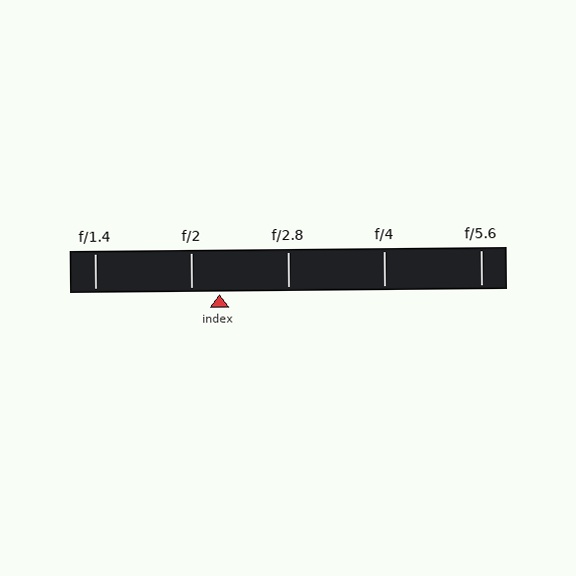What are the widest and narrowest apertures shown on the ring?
The widest aperture shown is f/1.4 and the narrowest is f/5.6.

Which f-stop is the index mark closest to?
The index mark is closest to f/2.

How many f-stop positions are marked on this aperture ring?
There are 5 f-stop positions marked.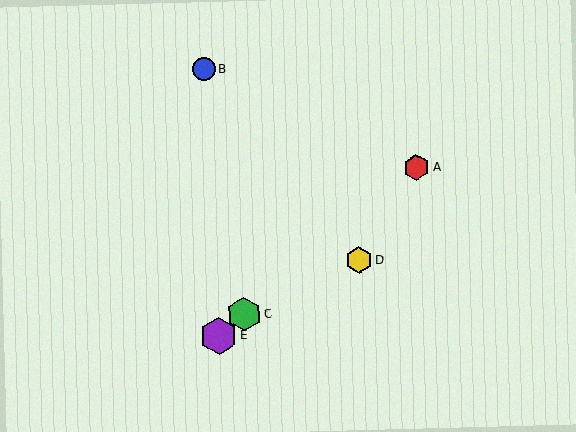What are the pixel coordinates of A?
Object A is at (416, 167).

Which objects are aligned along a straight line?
Objects A, C, E are aligned along a straight line.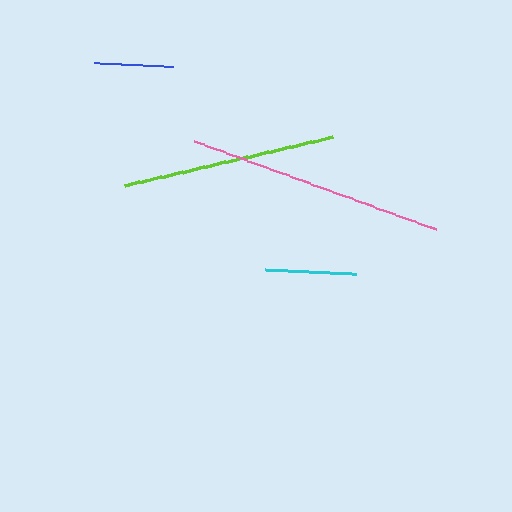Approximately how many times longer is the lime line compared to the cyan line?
The lime line is approximately 2.4 times the length of the cyan line.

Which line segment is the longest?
The pink line is the longest at approximately 257 pixels.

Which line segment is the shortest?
The blue line is the shortest at approximately 79 pixels.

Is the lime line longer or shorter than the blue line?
The lime line is longer than the blue line.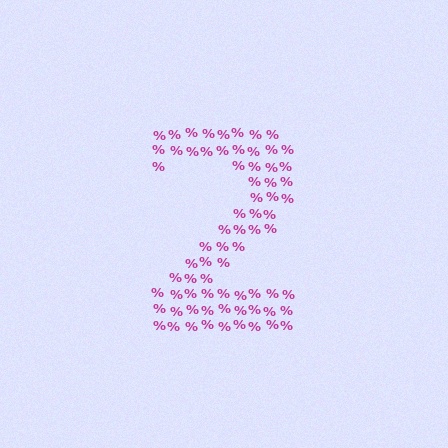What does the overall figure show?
The overall figure shows the digit 2.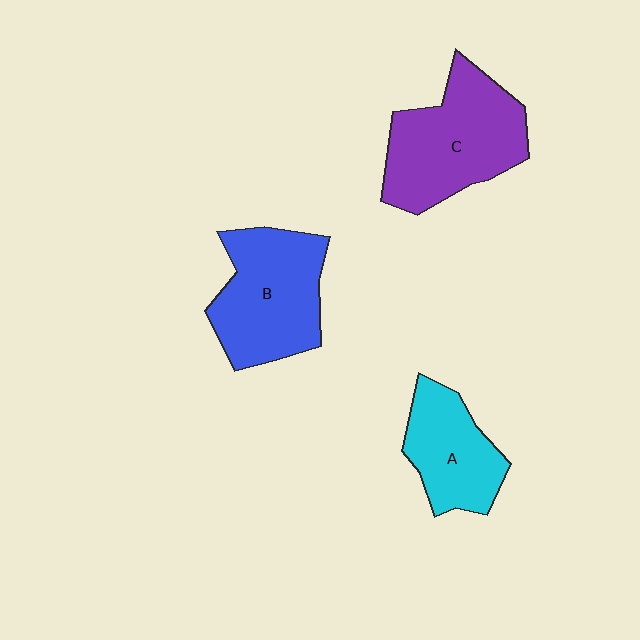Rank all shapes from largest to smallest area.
From largest to smallest: C (purple), B (blue), A (cyan).